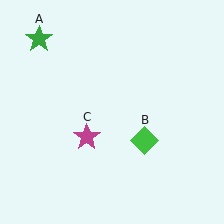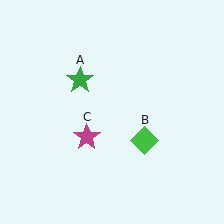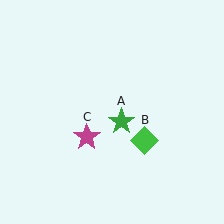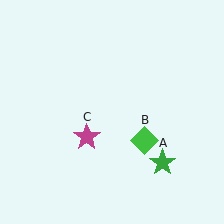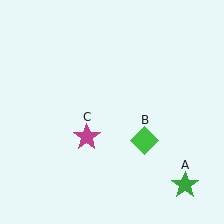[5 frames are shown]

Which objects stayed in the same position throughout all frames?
Green diamond (object B) and magenta star (object C) remained stationary.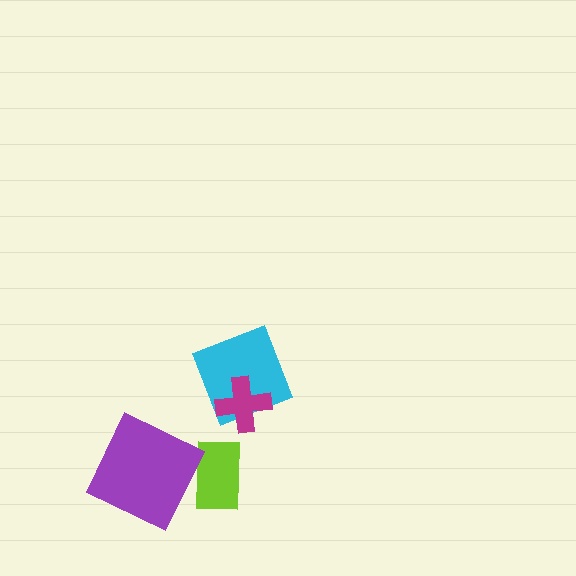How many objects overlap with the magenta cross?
1 object overlaps with the magenta cross.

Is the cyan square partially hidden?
Yes, it is partially covered by another shape.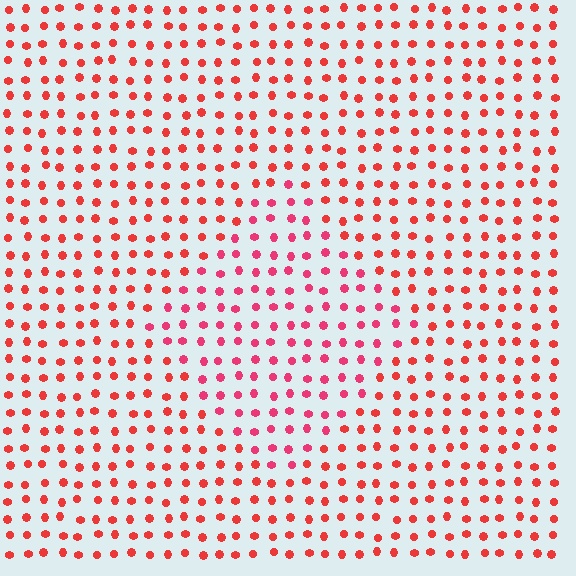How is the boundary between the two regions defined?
The boundary is defined purely by a slight shift in hue (about 21 degrees). Spacing, size, and orientation are identical on both sides.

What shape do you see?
I see a diamond.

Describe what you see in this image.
The image is filled with small red elements in a uniform arrangement. A diamond-shaped region is visible where the elements are tinted to a slightly different hue, forming a subtle color boundary.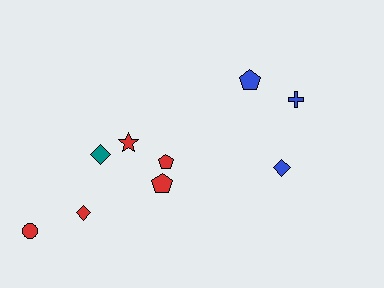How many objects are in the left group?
There are 6 objects.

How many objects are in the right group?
There are 3 objects.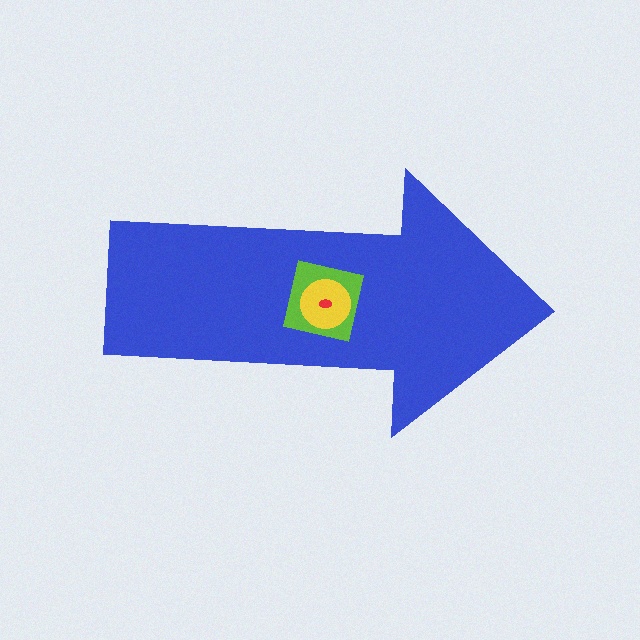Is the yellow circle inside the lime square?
Yes.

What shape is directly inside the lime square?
The yellow circle.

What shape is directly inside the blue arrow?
The lime square.